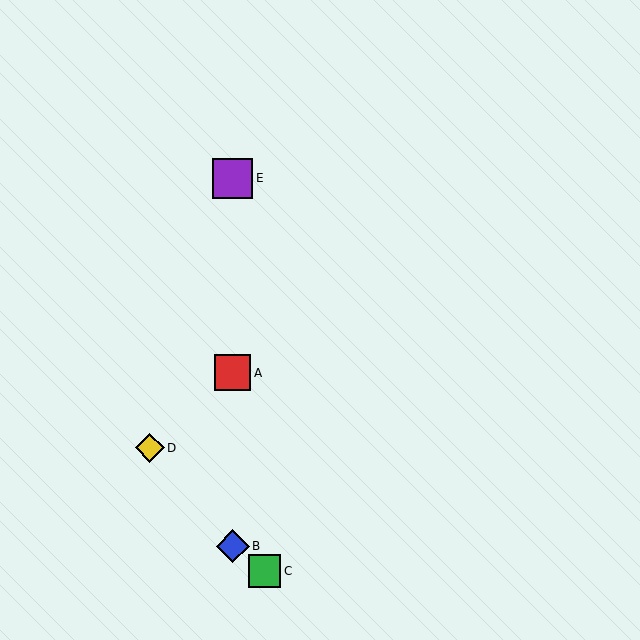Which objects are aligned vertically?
Objects A, B, E are aligned vertically.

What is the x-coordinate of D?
Object D is at x≈150.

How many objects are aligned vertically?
3 objects (A, B, E) are aligned vertically.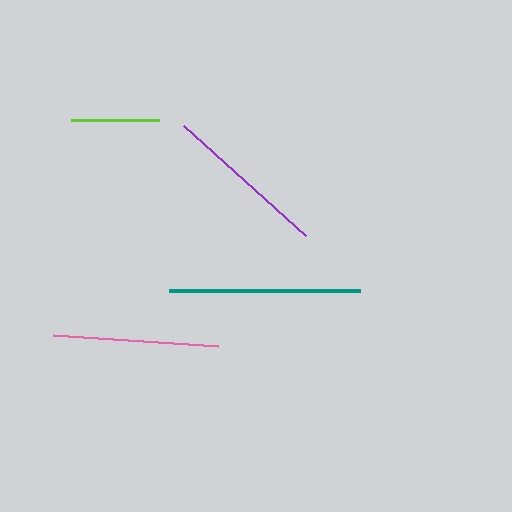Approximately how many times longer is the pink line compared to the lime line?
The pink line is approximately 1.9 times the length of the lime line.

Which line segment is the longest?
The teal line is the longest at approximately 191 pixels.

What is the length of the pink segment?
The pink segment is approximately 165 pixels long.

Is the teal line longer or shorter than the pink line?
The teal line is longer than the pink line.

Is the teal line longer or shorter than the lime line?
The teal line is longer than the lime line.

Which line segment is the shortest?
The lime line is the shortest at approximately 88 pixels.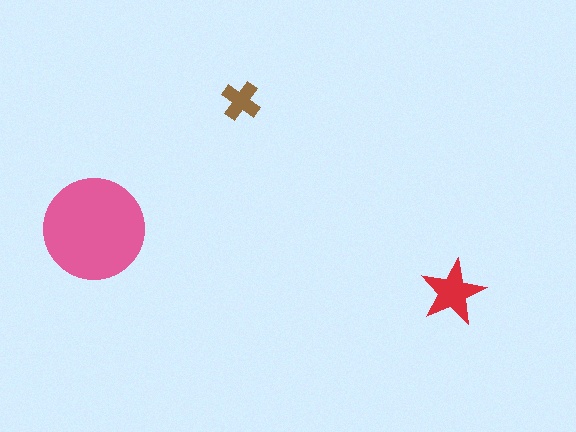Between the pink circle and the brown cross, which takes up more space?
The pink circle.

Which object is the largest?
The pink circle.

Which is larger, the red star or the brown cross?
The red star.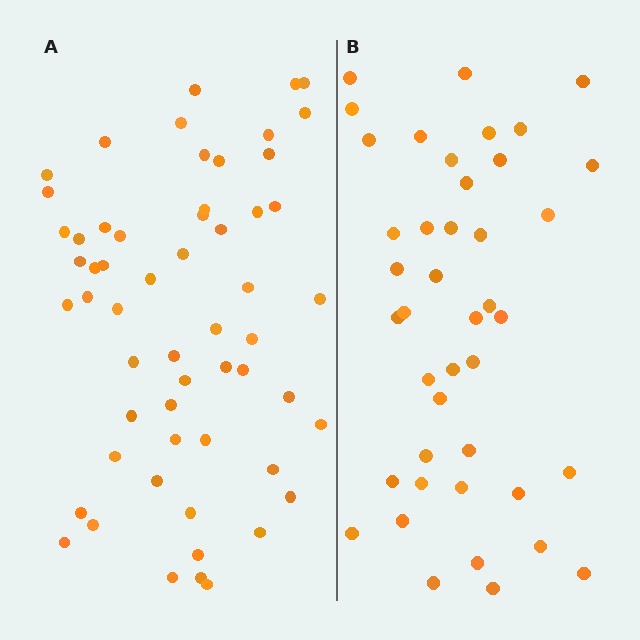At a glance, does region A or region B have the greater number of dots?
Region A (the left region) has more dots.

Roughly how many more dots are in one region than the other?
Region A has approximately 15 more dots than region B.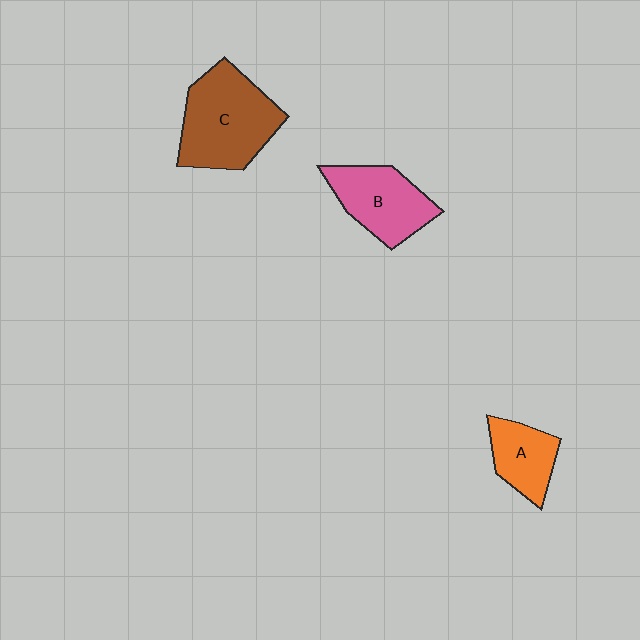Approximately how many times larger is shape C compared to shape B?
Approximately 1.4 times.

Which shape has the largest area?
Shape C (brown).